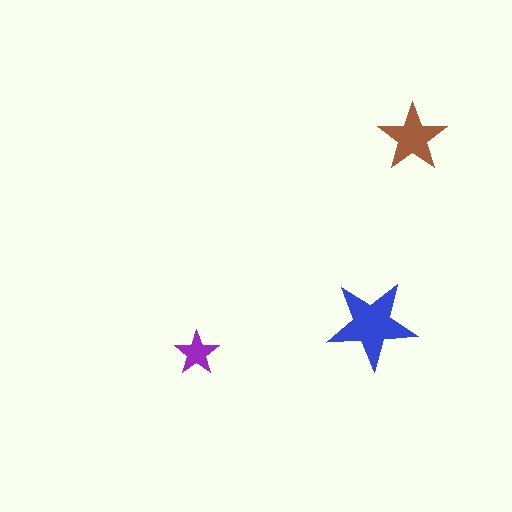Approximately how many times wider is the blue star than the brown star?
About 1.5 times wider.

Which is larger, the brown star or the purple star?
The brown one.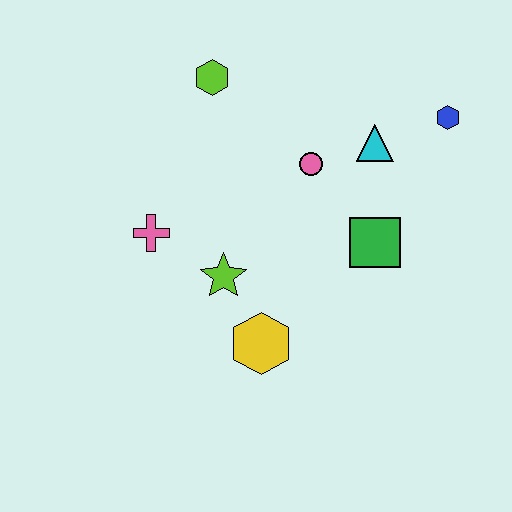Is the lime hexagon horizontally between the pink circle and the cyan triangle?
No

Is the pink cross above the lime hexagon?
No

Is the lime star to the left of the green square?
Yes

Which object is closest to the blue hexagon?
The cyan triangle is closest to the blue hexagon.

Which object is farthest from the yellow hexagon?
The blue hexagon is farthest from the yellow hexagon.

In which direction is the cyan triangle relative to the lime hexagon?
The cyan triangle is to the right of the lime hexagon.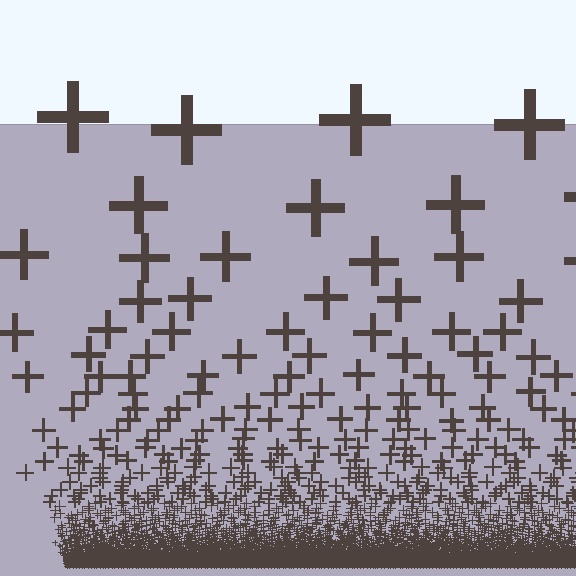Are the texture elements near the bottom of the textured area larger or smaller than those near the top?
Smaller. The gradient is inverted — elements near the bottom are smaller and denser.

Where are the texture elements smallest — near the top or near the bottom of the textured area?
Near the bottom.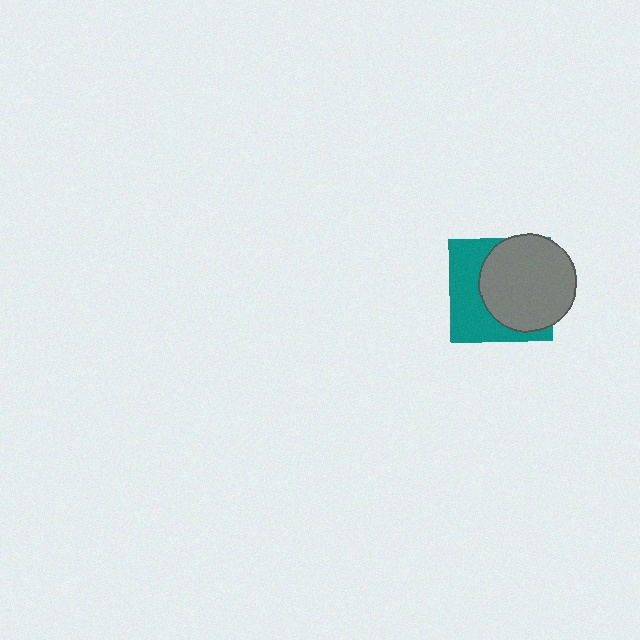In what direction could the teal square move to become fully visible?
The teal square could move left. That would shift it out from behind the gray circle entirely.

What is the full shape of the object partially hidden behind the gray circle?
The partially hidden object is a teal square.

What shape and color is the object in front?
The object in front is a gray circle.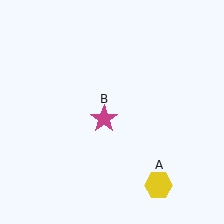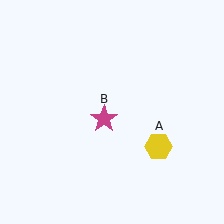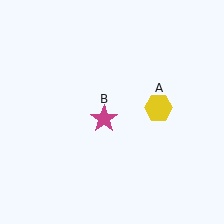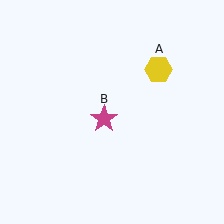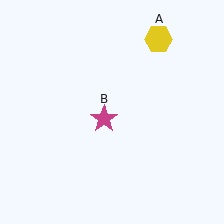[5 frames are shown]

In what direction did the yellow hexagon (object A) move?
The yellow hexagon (object A) moved up.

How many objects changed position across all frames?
1 object changed position: yellow hexagon (object A).